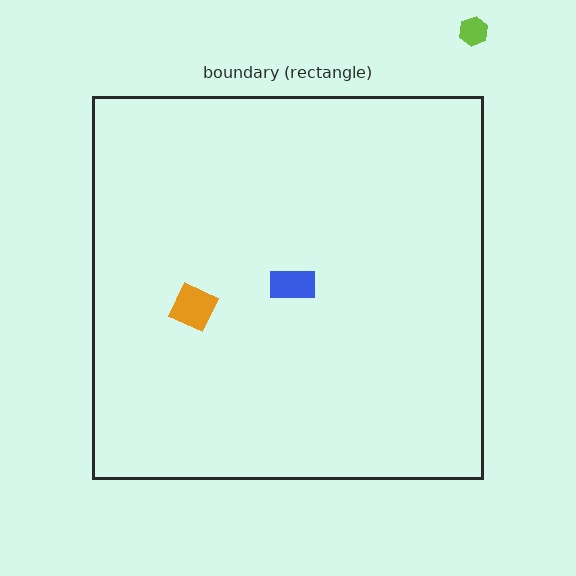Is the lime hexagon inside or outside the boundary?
Outside.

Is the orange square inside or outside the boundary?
Inside.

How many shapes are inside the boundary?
2 inside, 1 outside.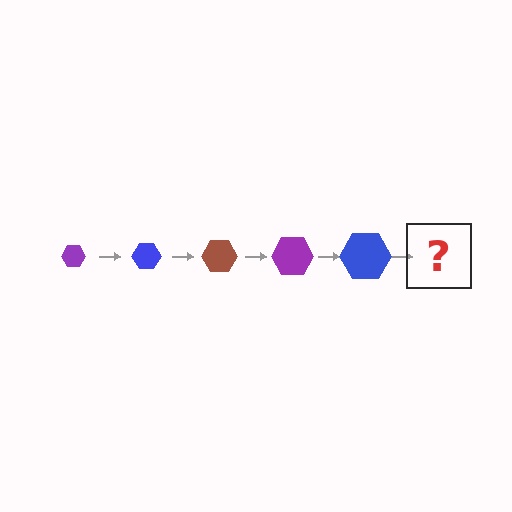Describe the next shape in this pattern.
It should be a brown hexagon, larger than the previous one.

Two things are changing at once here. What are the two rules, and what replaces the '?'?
The two rules are that the hexagon grows larger each step and the color cycles through purple, blue, and brown. The '?' should be a brown hexagon, larger than the previous one.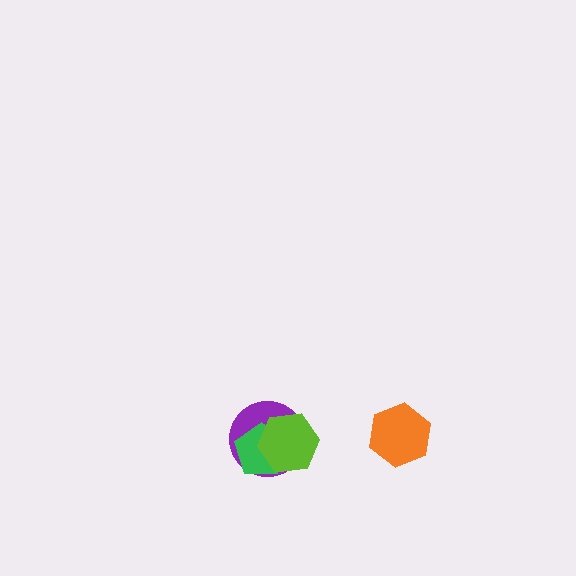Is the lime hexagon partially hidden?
No, no other shape covers it.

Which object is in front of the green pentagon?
The lime hexagon is in front of the green pentagon.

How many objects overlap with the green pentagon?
2 objects overlap with the green pentagon.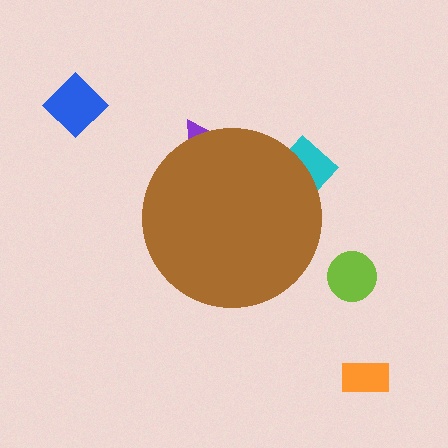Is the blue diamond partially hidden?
No, the blue diamond is fully visible.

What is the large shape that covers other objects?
A brown circle.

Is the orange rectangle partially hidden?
No, the orange rectangle is fully visible.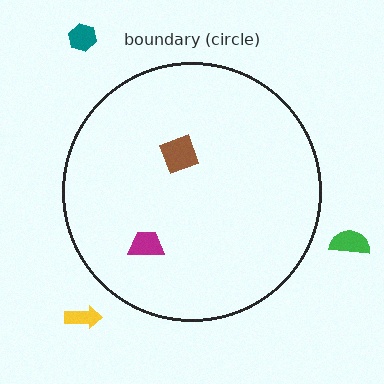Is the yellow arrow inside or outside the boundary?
Outside.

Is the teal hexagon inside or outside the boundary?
Outside.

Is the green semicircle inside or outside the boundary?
Outside.